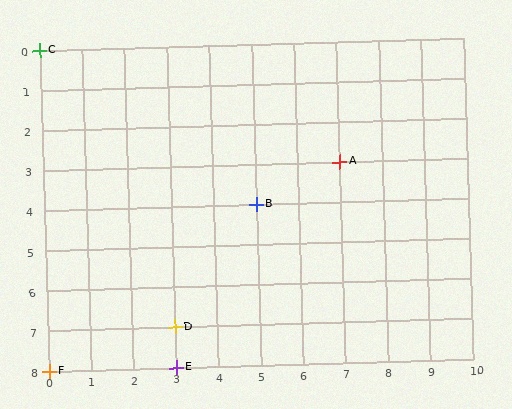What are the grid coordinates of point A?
Point A is at grid coordinates (7, 3).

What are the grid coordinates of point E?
Point E is at grid coordinates (3, 8).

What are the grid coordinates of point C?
Point C is at grid coordinates (0, 0).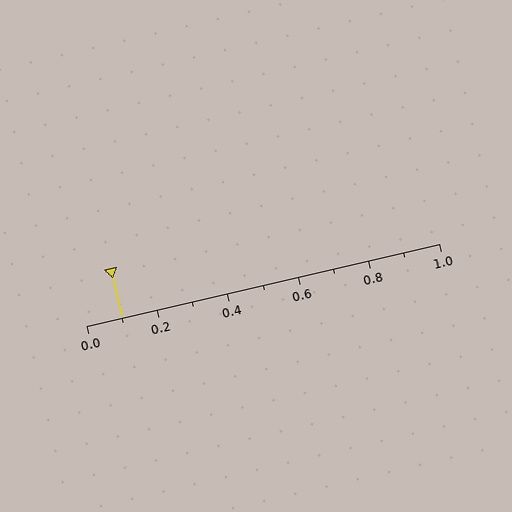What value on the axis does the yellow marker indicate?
The marker indicates approximately 0.1.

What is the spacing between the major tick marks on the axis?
The major ticks are spaced 0.2 apart.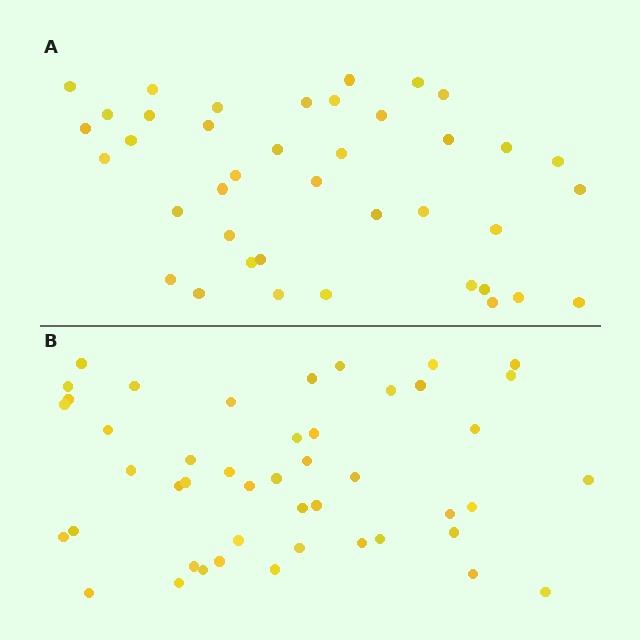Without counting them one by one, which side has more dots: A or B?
Region B (the bottom region) has more dots.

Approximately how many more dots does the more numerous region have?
Region B has about 6 more dots than region A.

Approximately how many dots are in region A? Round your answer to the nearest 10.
About 40 dots.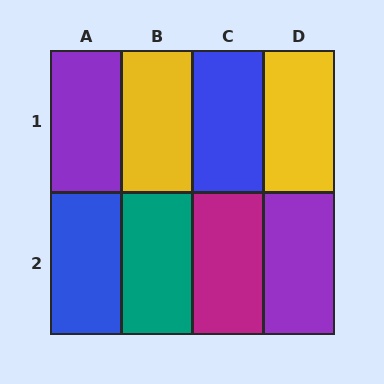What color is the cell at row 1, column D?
Yellow.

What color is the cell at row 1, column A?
Purple.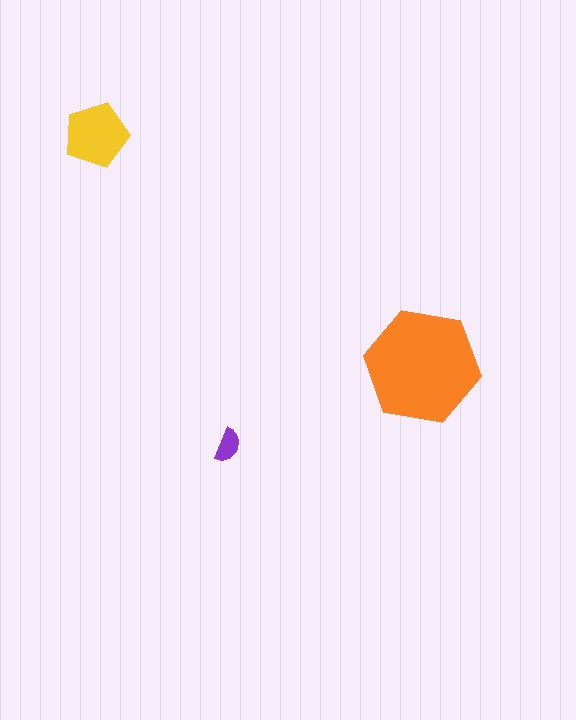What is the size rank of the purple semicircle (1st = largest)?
3rd.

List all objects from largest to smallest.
The orange hexagon, the yellow pentagon, the purple semicircle.